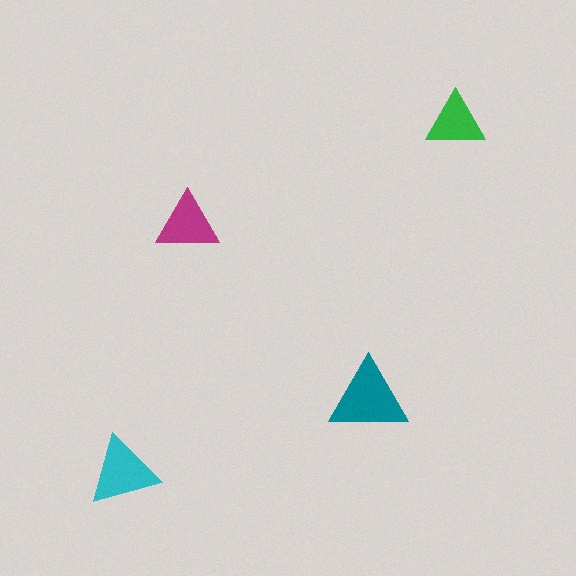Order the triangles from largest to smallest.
the teal one, the cyan one, the magenta one, the green one.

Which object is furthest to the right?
The green triangle is rightmost.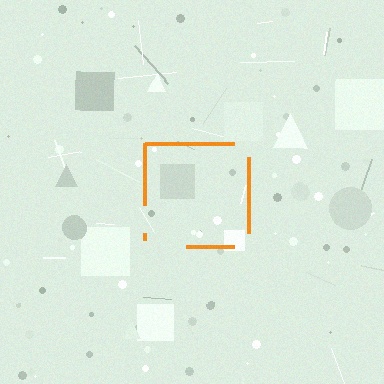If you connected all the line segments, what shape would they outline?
They would outline a square.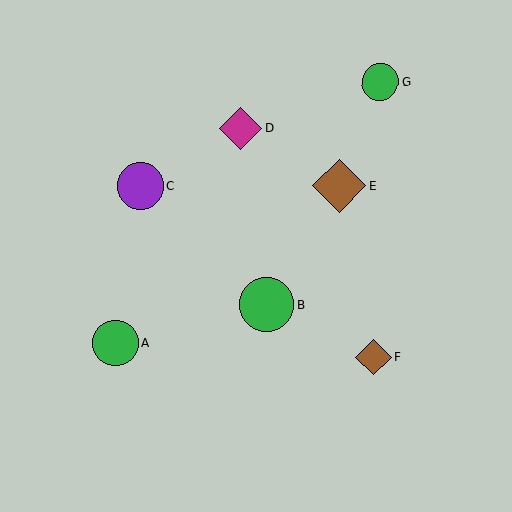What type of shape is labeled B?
Shape B is a green circle.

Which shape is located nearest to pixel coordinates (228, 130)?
The magenta diamond (labeled D) at (241, 128) is nearest to that location.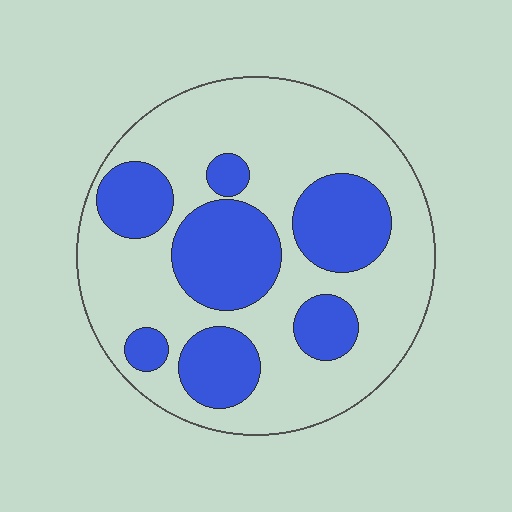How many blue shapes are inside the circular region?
7.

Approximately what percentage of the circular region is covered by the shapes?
Approximately 35%.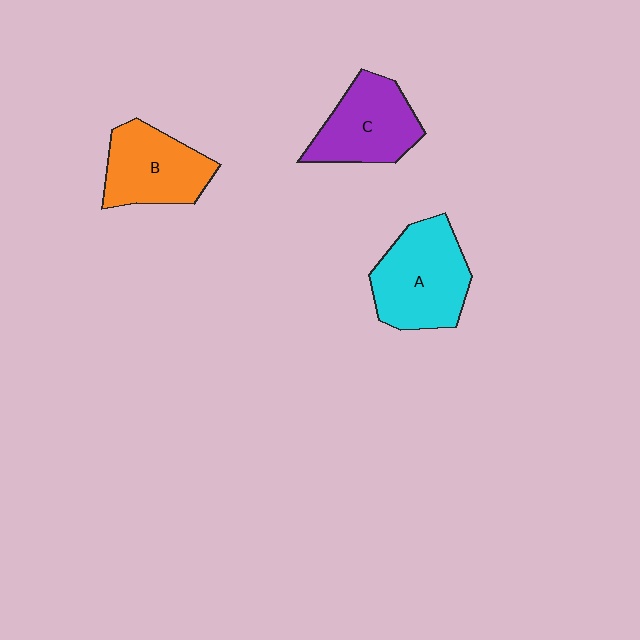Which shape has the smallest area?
Shape B (orange).